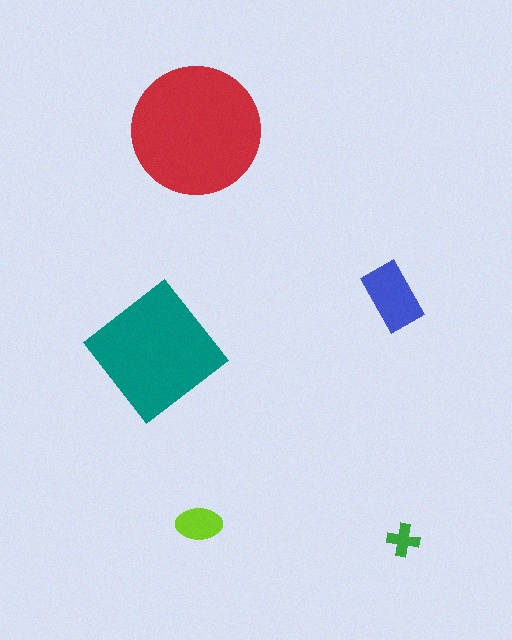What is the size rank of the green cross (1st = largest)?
5th.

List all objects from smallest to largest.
The green cross, the lime ellipse, the blue rectangle, the teal diamond, the red circle.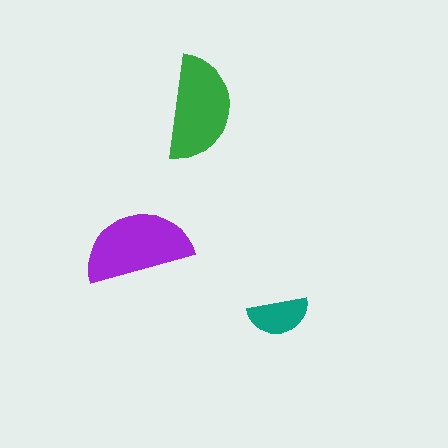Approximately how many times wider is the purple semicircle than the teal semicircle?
About 2 times wider.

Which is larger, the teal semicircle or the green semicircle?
The green one.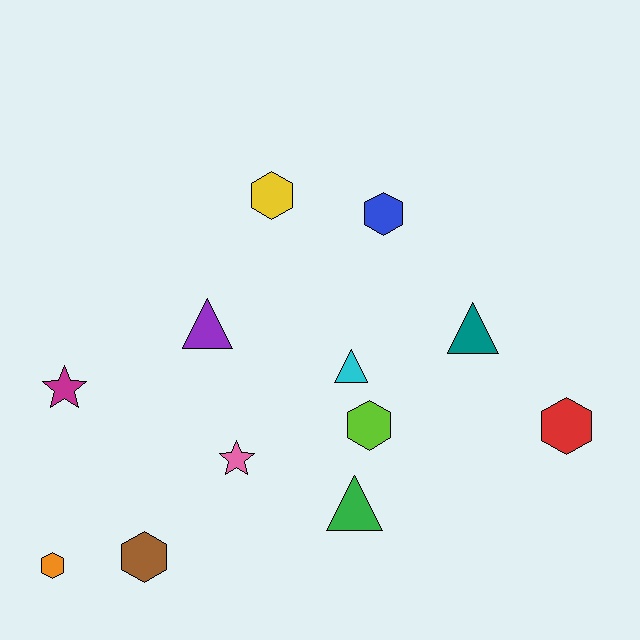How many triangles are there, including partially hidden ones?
There are 4 triangles.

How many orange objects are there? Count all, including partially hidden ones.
There is 1 orange object.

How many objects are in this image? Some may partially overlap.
There are 12 objects.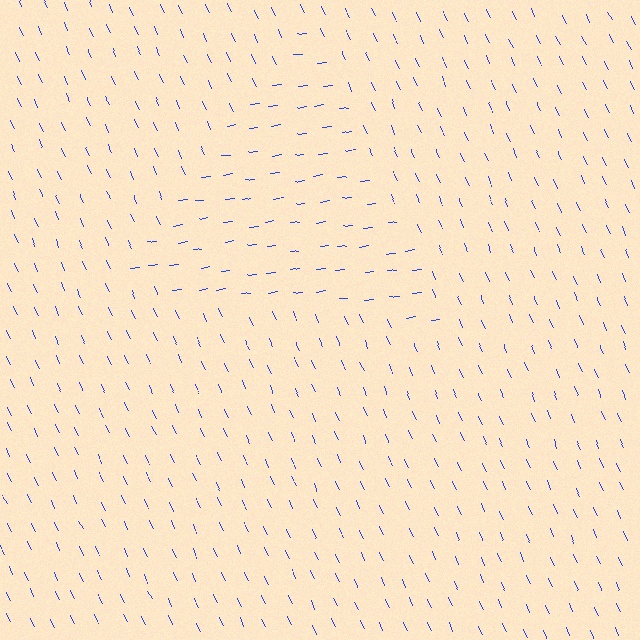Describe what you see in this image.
The image is filled with small blue line segments. A triangle region in the image has lines oriented differently from the surrounding lines, creating a visible texture boundary.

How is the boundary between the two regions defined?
The boundary is defined purely by a change in line orientation (approximately 73 degrees difference). All lines are the same color and thickness.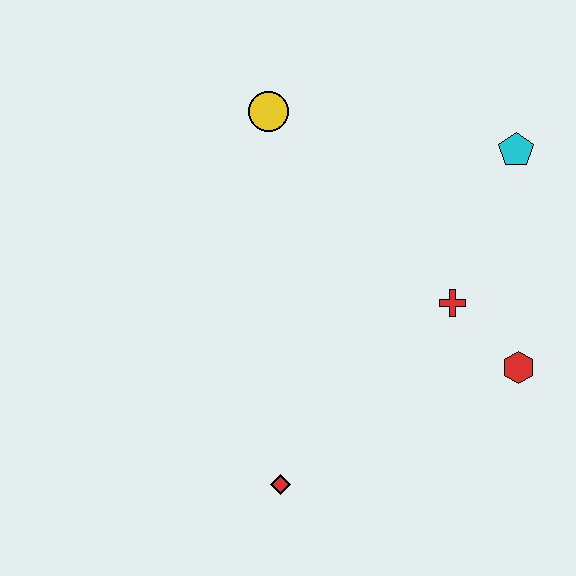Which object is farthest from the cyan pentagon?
The red diamond is farthest from the cyan pentagon.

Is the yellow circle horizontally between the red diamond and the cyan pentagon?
No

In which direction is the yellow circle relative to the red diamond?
The yellow circle is above the red diamond.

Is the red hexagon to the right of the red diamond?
Yes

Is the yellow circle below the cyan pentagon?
No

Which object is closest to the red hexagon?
The red cross is closest to the red hexagon.